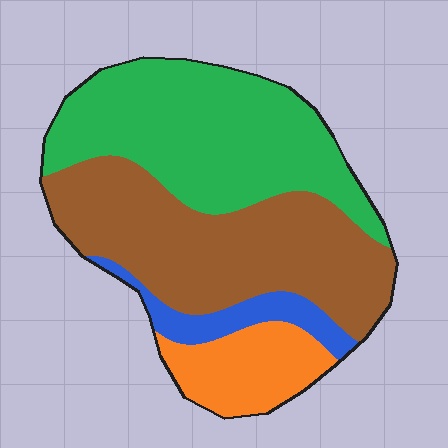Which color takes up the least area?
Blue, at roughly 10%.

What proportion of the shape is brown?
Brown covers 40% of the shape.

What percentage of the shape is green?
Green covers around 40% of the shape.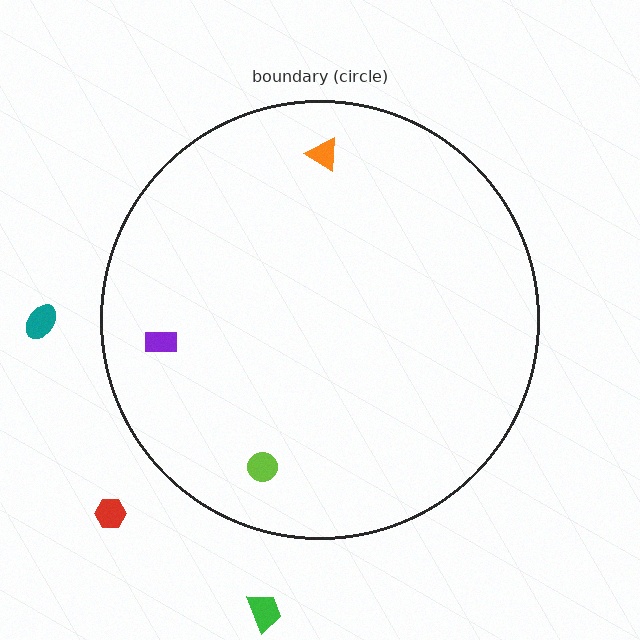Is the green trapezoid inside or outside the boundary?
Outside.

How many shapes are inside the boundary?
3 inside, 3 outside.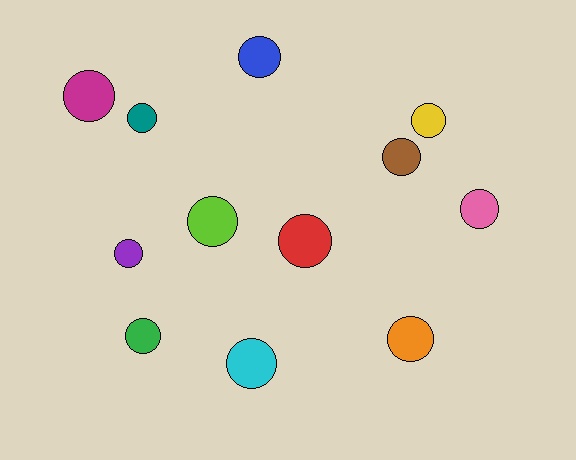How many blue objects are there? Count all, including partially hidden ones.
There is 1 blue object.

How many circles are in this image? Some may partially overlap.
There are 12 circles.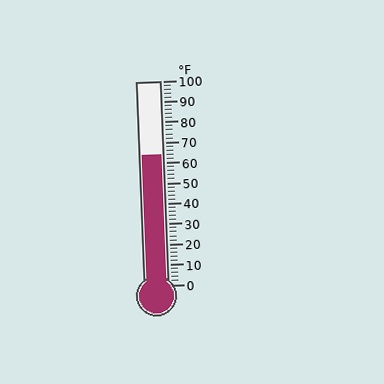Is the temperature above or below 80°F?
The temperature is below 80°F.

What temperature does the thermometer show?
The thermometer shows approximately 64°F.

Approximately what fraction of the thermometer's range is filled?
The thermometer is filled to approximately 65% of its range.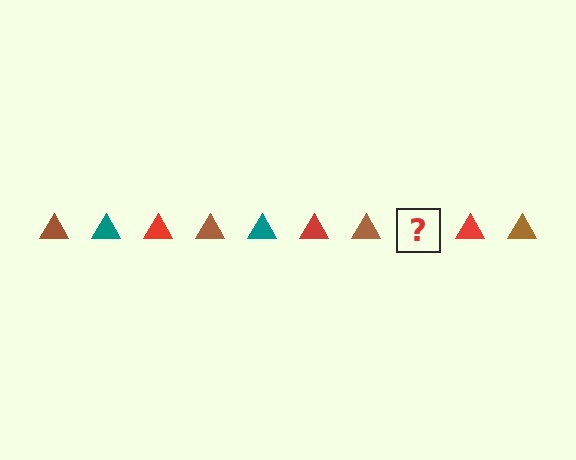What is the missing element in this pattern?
The missing element is a teal triangle.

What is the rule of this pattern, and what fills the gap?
The rule is that the pattern cycles through brown, teal, red triangles. The gap should be filled with a teal triangle.